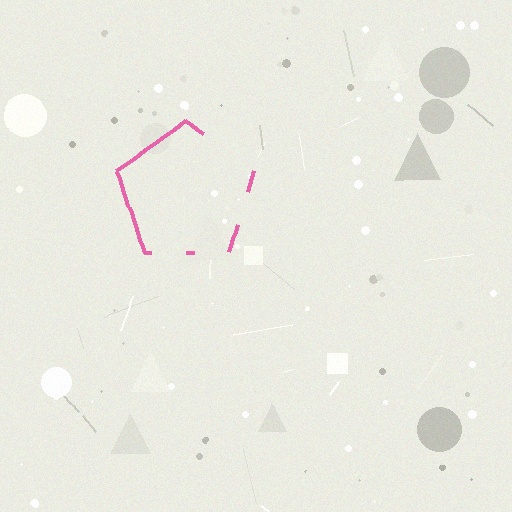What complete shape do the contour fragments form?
The contour fragments form a pentagon.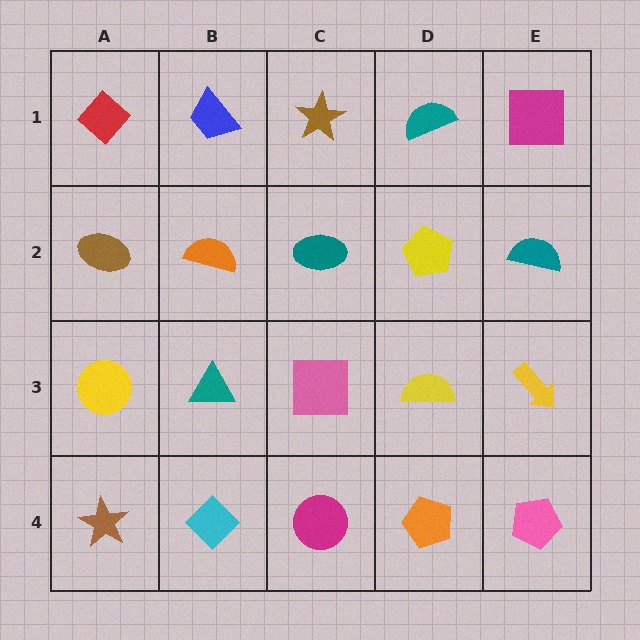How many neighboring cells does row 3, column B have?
4.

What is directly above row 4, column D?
A yellow semicircle.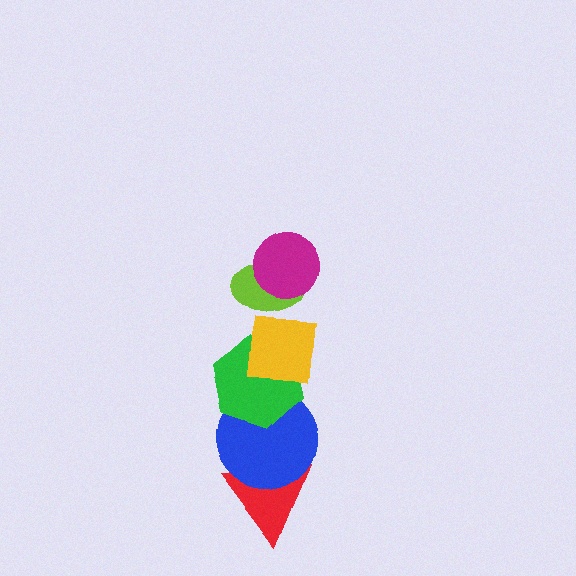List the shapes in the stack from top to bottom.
From top to bottom: the magenta circle, the lime ellipse, the yellow square, the green hexagon, the blue circle, the red triangle.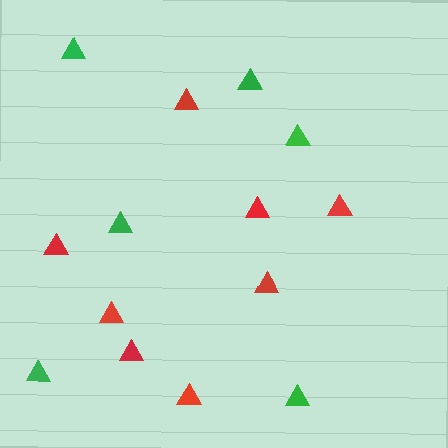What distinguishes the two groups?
There are 2 groups: one group of green triangles (6) and one group of red triangles (8).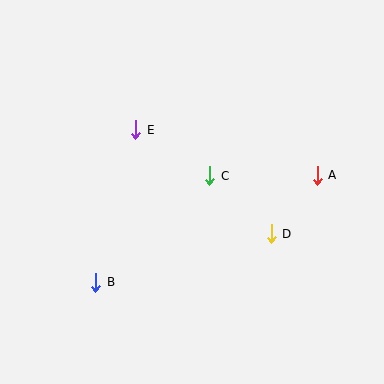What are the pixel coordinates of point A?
Point A is at (317, 175).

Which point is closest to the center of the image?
Point C at (210, 176) is closest to the center.